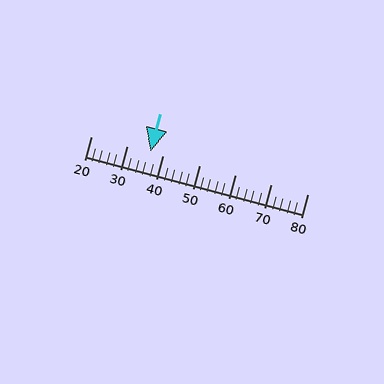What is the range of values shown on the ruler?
The ruler shows values from 20 to 80.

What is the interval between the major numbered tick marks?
The major tick marks are spaced 10 units apart.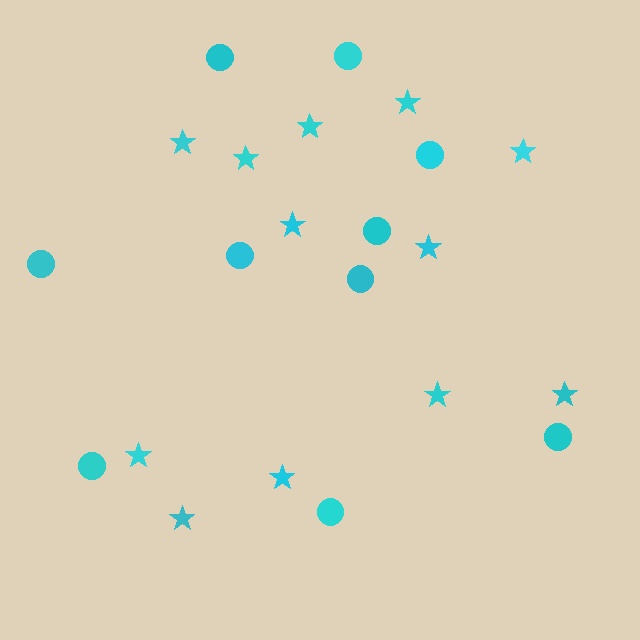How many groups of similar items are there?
There are 2 groups: one group of stars (12) and one group of circles (10).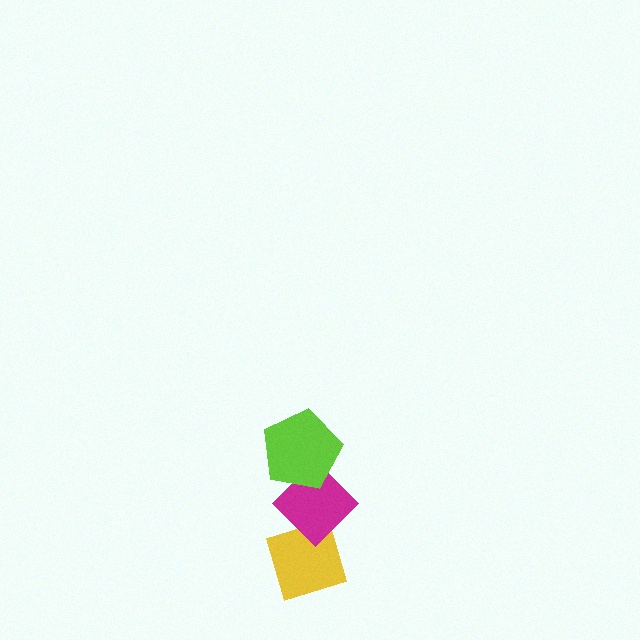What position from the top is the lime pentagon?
The lime pentagon is 1st from the top.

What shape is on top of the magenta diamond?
The lime pentagon is on top of the magenta diamond.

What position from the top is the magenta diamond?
The magenta diamond is 2nd from the top.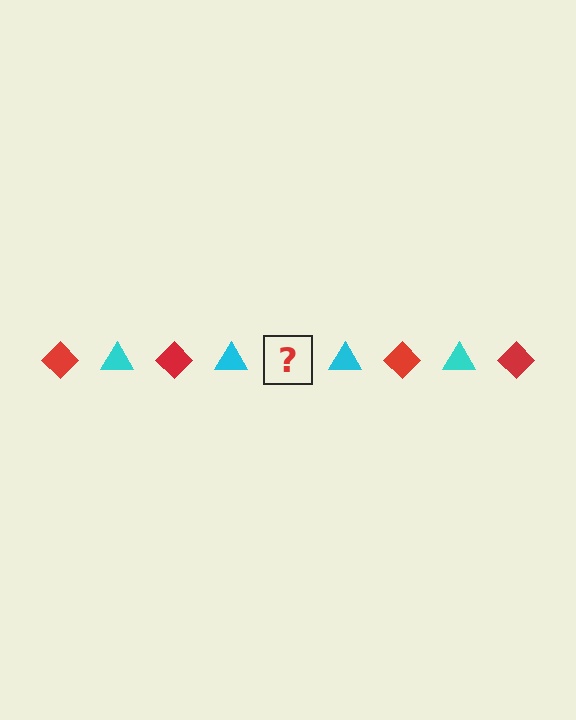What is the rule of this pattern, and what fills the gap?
The rule is that the pattern alternates between red diamond and cyan triangle. The gap should be filled with a red diamond.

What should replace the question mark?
The question mark should be replaced with a red diamond.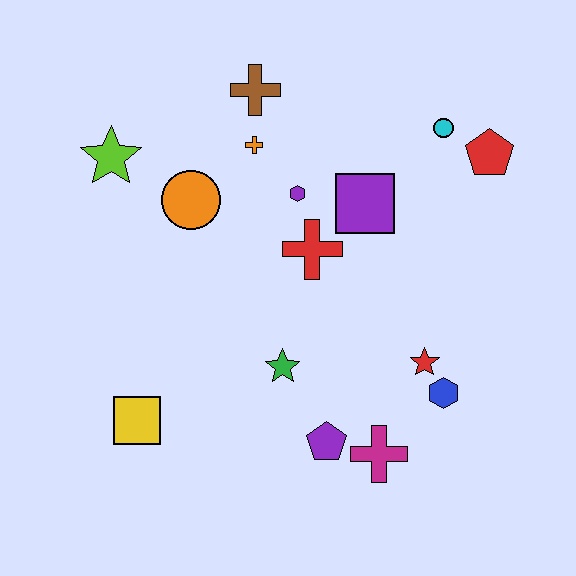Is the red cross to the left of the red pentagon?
Yes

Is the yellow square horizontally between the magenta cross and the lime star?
Yes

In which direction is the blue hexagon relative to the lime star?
The blue hexagon is to the right of the lime star.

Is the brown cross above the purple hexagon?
Yes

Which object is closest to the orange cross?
The brown cross is closest to the orange cross.